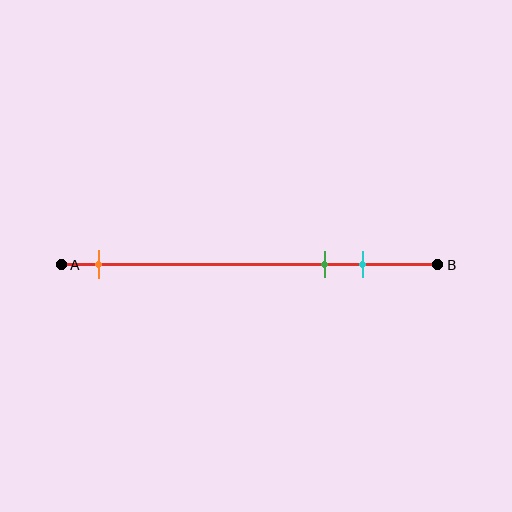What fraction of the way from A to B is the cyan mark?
The cyan mark is approximately 80% (0.8) of the way from A to B.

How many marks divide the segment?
There are 3 marks dividing the segment.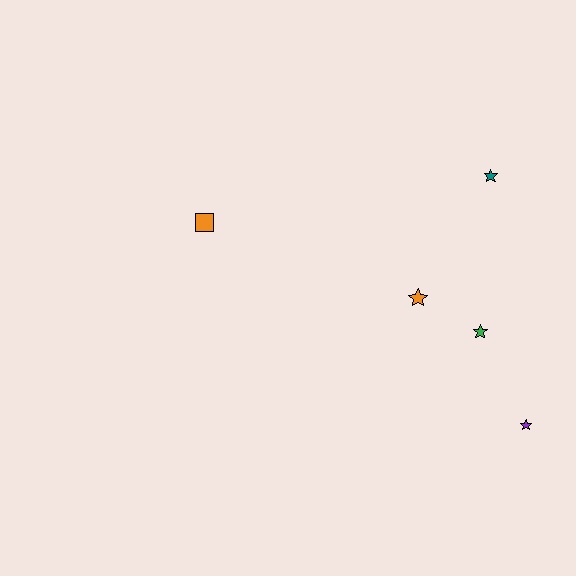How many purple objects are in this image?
There is 1 purple object.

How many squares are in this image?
There is 1 square.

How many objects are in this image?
There are 5 objects.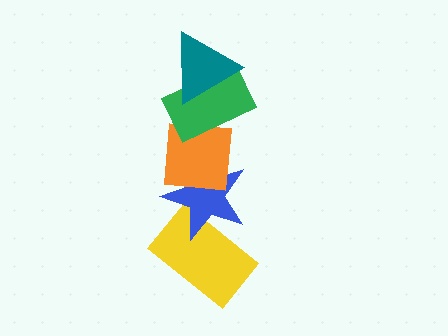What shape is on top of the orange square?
The green rectangle is on top of the orange square.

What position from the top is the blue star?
The blue star is 4th from the top.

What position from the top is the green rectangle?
The green rectangle is 2nd from the top.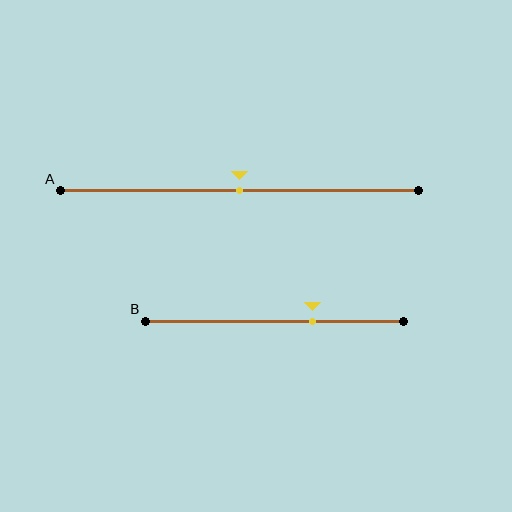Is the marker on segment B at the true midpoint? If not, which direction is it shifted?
No, the marker on segment B is shifted to the right by about 15% of the segment length.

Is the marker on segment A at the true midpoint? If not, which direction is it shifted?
Yes, the marker on segment A is at the true midpoint.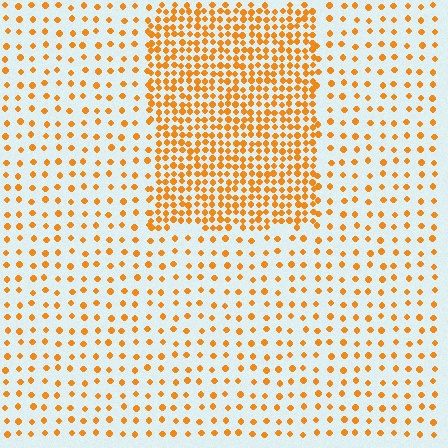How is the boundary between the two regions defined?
The boundary is defined by a change in element density (approximately 2.8x ratio). All elements are the same color, size, and shape.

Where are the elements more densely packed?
The elements are more densely packed inside the rectangle boundary.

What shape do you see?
I see a rectangle.